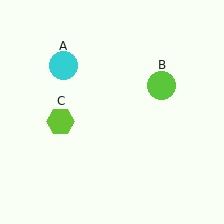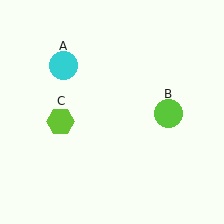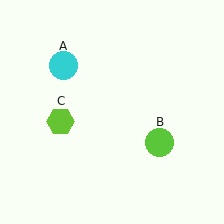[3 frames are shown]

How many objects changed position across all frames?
1 object changed position: lime circle (object B).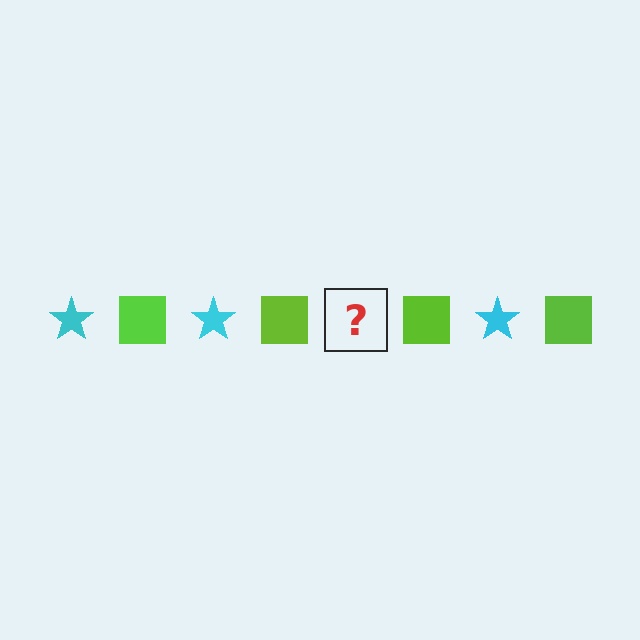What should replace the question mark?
The question mark should be replaced with a cyan star.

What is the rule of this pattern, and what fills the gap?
The rule is that the pattern alternates between cyan star and lime square. The gap should be filled with a cyan star.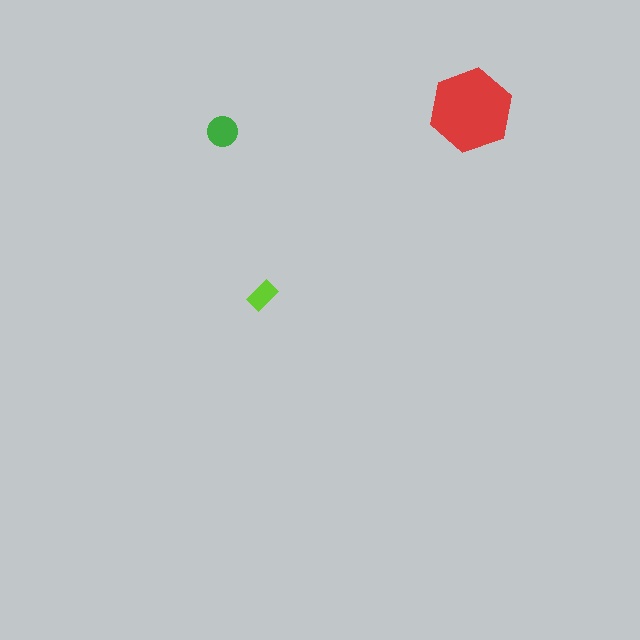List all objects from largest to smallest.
The red hexagon, the green circle, the lime rectangle.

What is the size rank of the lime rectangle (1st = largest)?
3rd.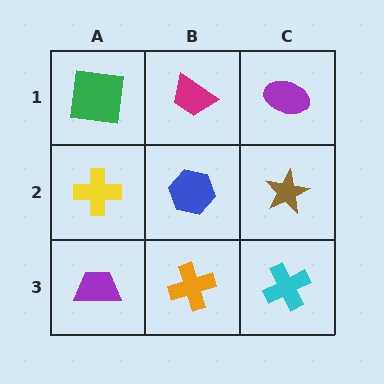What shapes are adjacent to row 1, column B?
A blue hexagon (row 2, column B), a green square (row 1, column A), a purple ellipse (row 1, column C).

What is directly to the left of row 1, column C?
A magenta trapezoid.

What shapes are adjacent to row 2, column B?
A magenta trapezoid (row 1, column B), an orange cross (row 3, column B), a yellow cross (row 2, column A), a brown star (row 2, column C).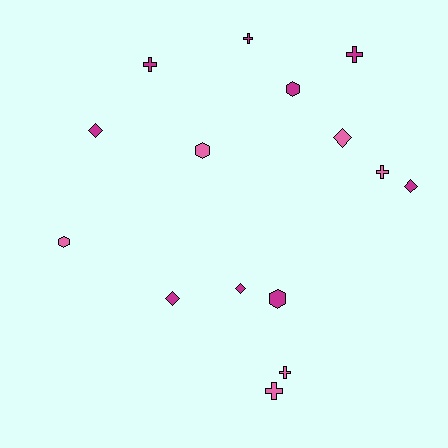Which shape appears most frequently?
Cross, with 6 objects.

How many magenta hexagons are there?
There are 2 magenta hexagons.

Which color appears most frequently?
Magenta, with 9 objects.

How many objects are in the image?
There are 15 objects.